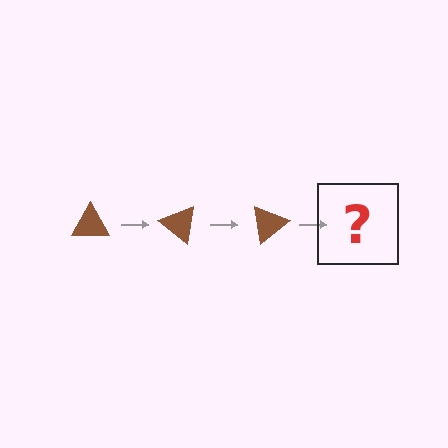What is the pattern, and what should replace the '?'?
The pattern is that the triangle rotates 40 degrees each step. The '?' should be a brown triangle rotated 120 degrees.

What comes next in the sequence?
The next element should be a brown triangle rotated 120 degrees.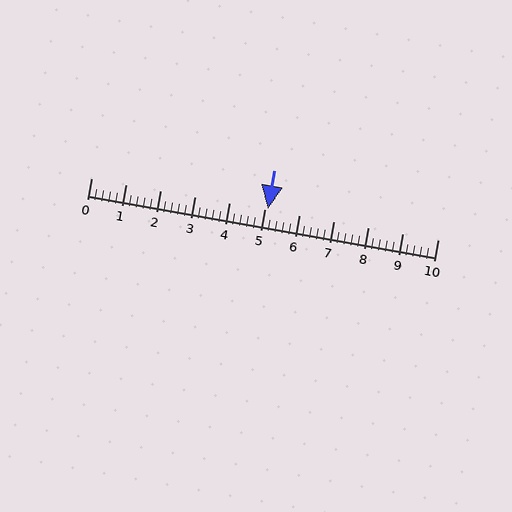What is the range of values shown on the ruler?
The ruler shows values from 0 to 10.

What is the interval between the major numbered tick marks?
The major tick marks are spaced 1 units apart.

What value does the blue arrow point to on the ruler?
The blue arrow points to approximately 5.1.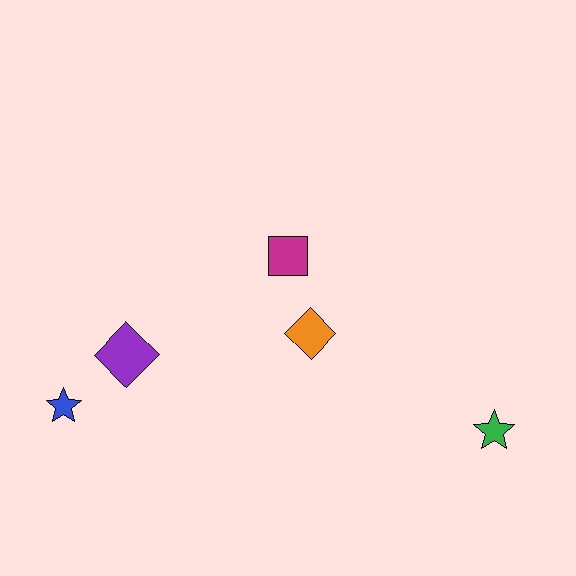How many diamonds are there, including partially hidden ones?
There are 2 diamonds.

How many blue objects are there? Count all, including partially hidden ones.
There is 1 blue object.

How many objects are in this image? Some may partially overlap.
There are 5 objects.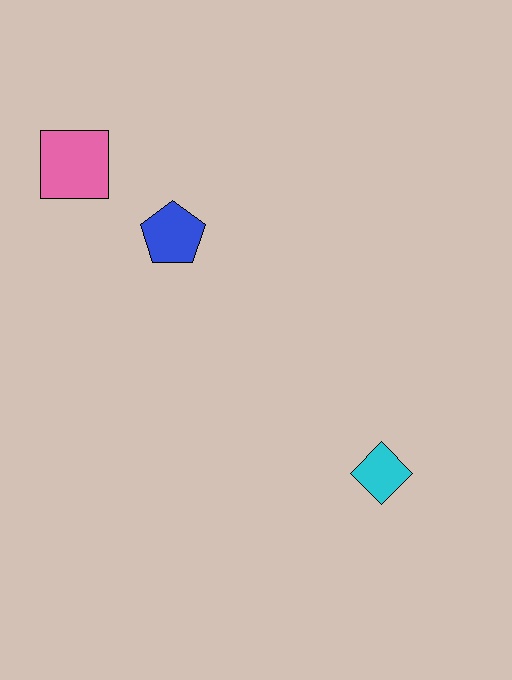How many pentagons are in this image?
There is 1 pentagon.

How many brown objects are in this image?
There are no brown objects.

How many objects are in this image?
There are 3 objects.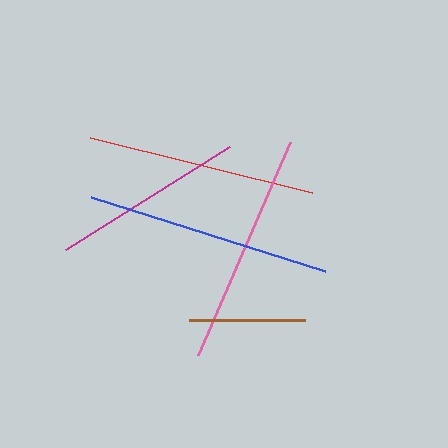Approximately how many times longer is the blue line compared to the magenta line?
The blue line is approximately 1.3 times the length of the magenta line.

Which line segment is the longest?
The blue line is the longest at approximately 246 pixels.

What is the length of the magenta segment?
The magenta segment is approximately 194 pixels long.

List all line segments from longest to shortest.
From longest to shortest: blue, pink, red, magenta, brown.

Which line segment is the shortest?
The brown line is the shortest at approximately 116 pixels.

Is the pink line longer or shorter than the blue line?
The blue line is longer than the pink line.